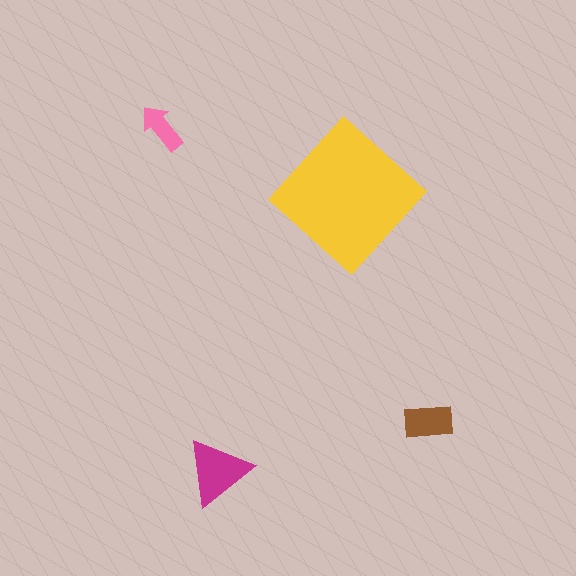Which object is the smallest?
The pink arrow.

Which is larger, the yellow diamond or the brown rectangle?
The yellow diamond.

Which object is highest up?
The pink arrow is topmost.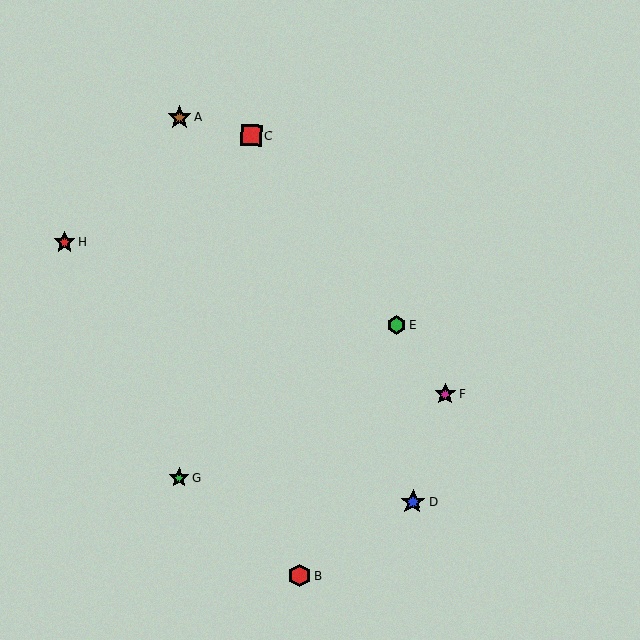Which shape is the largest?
The blue star (labeled D) is the largest.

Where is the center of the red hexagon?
The center of the red hexagon is at (299, 575).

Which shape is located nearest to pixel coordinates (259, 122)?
The red square (labeled C) at (251, 136) is nearest to that location.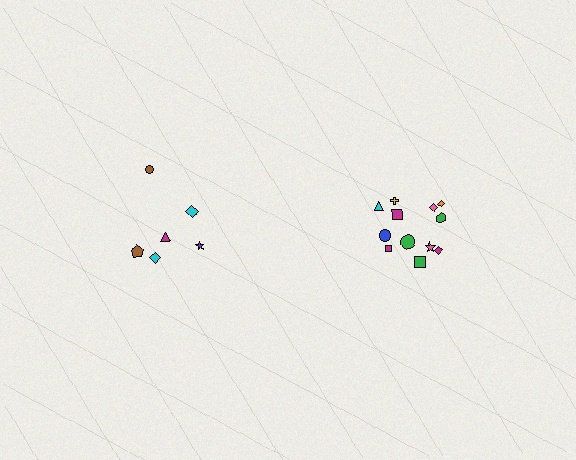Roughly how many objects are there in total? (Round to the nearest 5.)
Roughly 20 objects in total.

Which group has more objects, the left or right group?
The right group.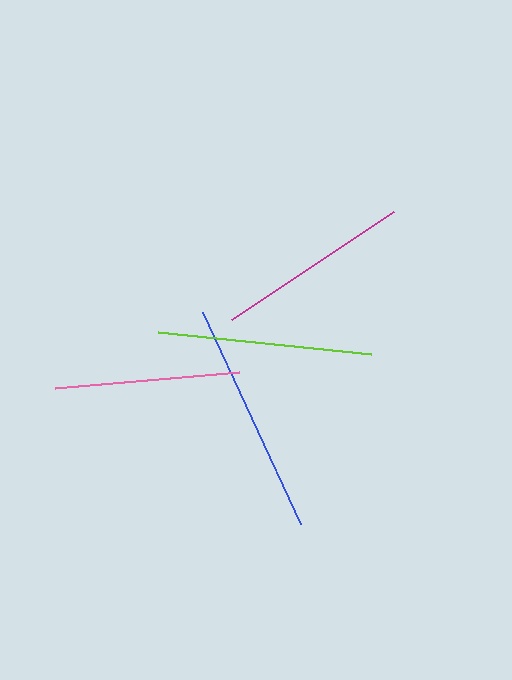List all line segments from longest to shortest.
From longest to shortest: blue, lime, magenta, pink.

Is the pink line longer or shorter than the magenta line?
The magenta line is longer than the pink line.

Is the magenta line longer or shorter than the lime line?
The lime line is longer than the magenta line.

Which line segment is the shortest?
The pink line is the shortest at approximately 185 pixels.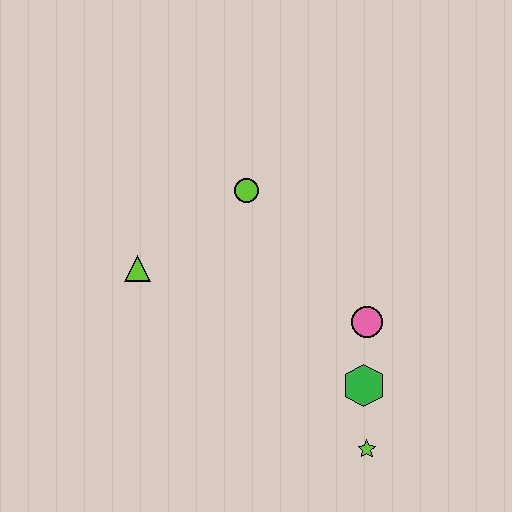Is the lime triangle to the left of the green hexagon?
Yes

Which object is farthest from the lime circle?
The lime star is farthest from the lime circle.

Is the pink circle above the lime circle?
No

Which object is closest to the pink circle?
The green hexagon is closest to the pink circle.